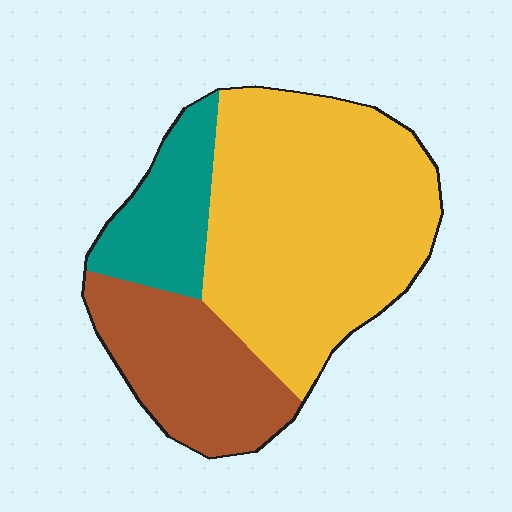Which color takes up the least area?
Teal, at roughly 15%.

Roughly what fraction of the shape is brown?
Brown takes up between a sixth and a third of the shape.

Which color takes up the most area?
Yellow, at roughly 60%.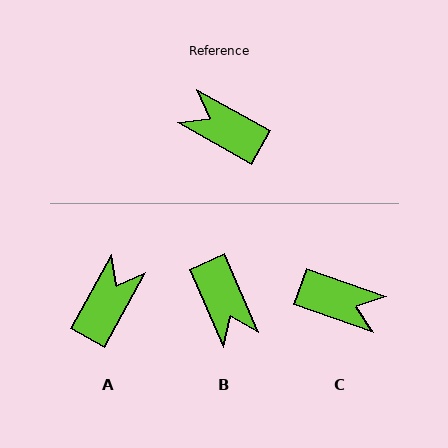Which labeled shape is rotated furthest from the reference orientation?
C, about 170 degrees away.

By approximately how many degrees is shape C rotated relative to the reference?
Approximately 170 degrees clockwise.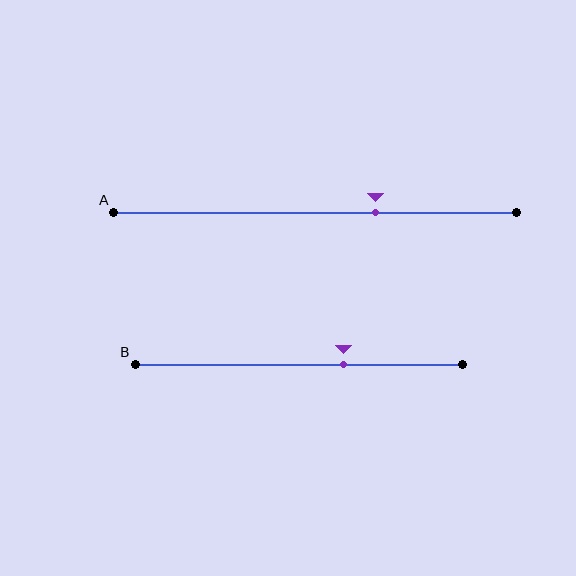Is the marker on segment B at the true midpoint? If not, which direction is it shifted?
No, the marker on segment B is shifted to the right by about 14% of the segment length.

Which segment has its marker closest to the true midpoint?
Segment B has its marker closest to the true midpoint.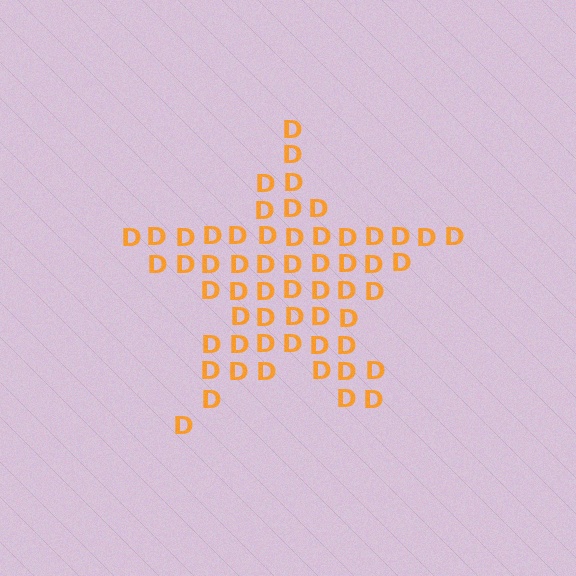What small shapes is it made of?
It is made of small letter D's.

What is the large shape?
The large shape is a star.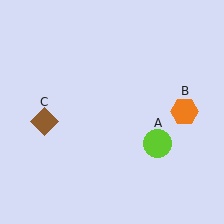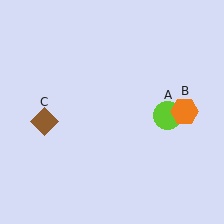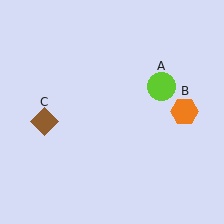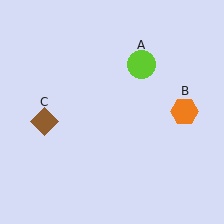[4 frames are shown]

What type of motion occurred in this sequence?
The lime circle (object A) rotated counterclockwise around the center of the scene.